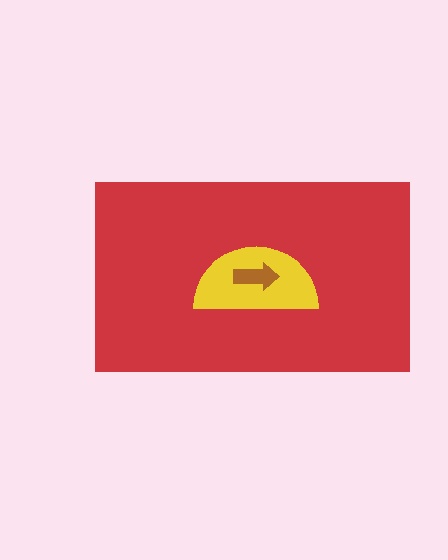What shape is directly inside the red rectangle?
The yellow semicircle.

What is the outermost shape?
The red rectangle.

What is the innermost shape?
The brown arrow.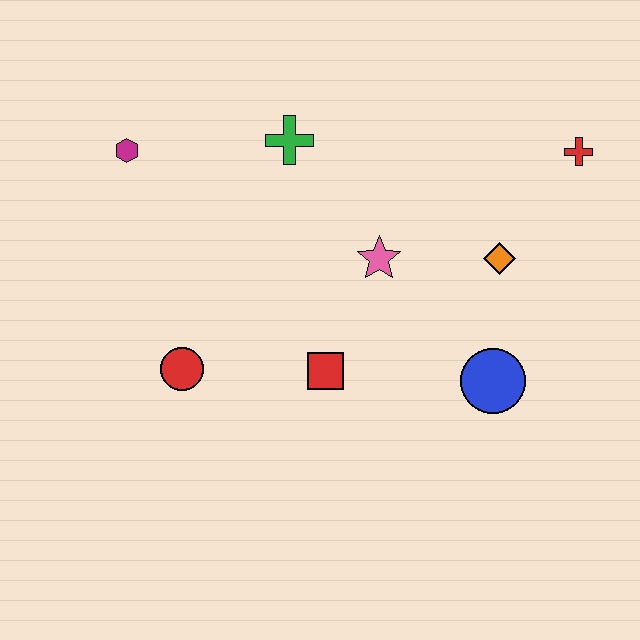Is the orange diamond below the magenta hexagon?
Yes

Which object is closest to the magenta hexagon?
The green cross is closest to the magenta hexagon.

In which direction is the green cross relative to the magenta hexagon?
The green cross is to the right of the magenta hexagon.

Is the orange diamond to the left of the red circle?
No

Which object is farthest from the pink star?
The magenta hexagon is farthest from the pink star.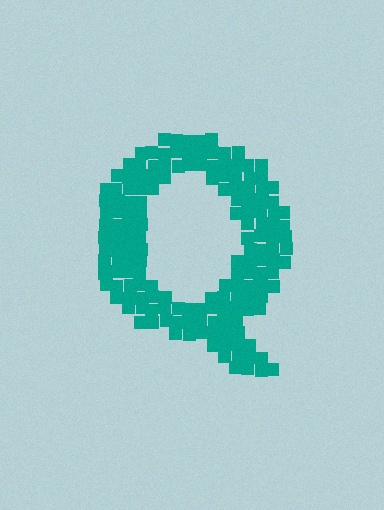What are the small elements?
The small elements are squares.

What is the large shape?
The large shape is the letter Q.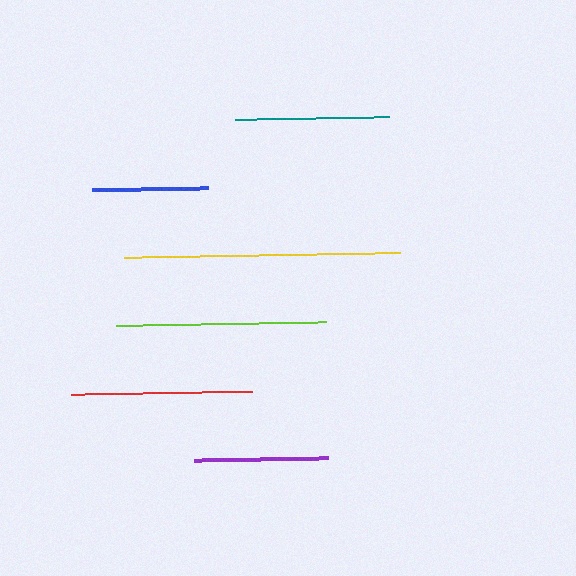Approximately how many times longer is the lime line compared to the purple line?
The lime line is approximately 1.6 times the length of the purple line.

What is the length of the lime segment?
The lime segment is approximately 210 pixels long.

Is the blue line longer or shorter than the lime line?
The lime line is longer than the blue line.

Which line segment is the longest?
The yellow line is the longest at approximately 276 pixels.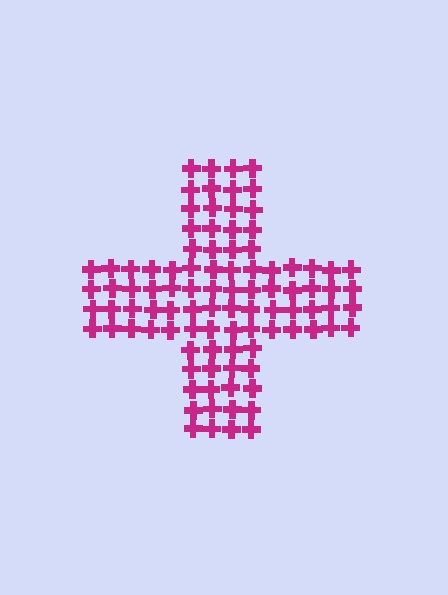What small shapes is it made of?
It is made of small crosses.